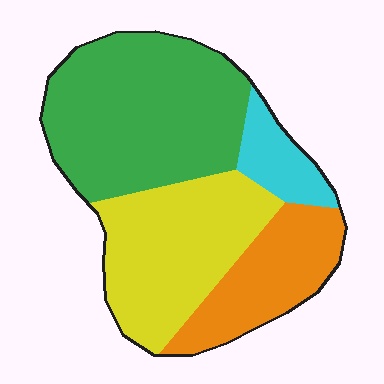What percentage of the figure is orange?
Orange covers 19% of the figure.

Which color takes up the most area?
Green, at roughly 40%.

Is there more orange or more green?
Green.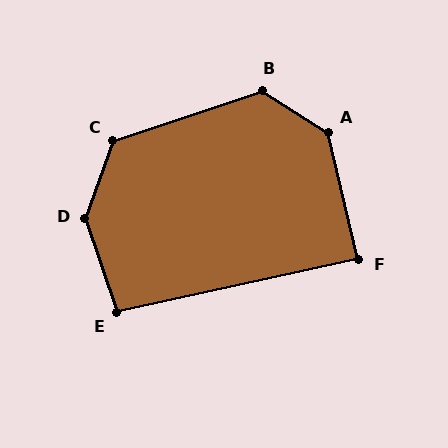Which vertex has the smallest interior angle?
F, at approximately 89 degrees.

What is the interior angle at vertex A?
Approximately 136 degrees (obtuse).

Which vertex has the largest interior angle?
D, at approximately 142 degrees.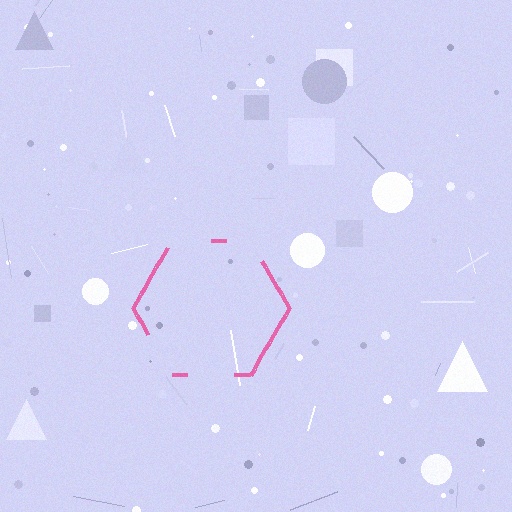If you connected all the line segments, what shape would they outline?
They would outline a hexagon.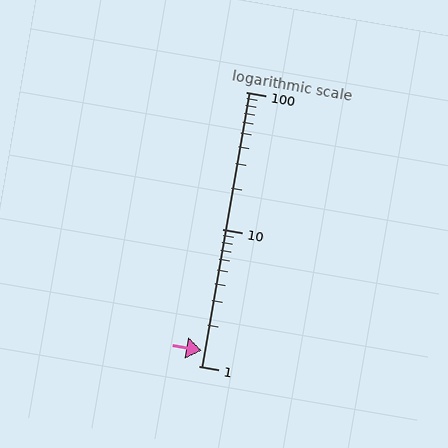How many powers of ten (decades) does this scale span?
The scale spans 2 decades, from 1 to 100.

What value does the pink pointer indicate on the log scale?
The pointer indicates approximately 1.3.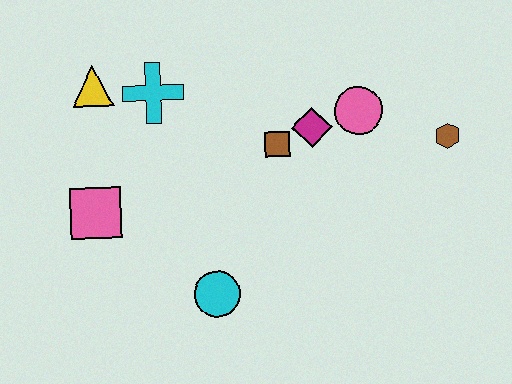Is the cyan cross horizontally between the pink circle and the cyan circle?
No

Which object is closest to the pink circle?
The magenta diamond is closest to the pink circle.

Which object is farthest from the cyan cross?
The brown hexagon is farthest from the cyan cross.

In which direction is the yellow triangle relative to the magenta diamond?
The yellow triangle is to the left of the magenta diamond.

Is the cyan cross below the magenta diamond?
No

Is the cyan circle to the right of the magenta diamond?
No